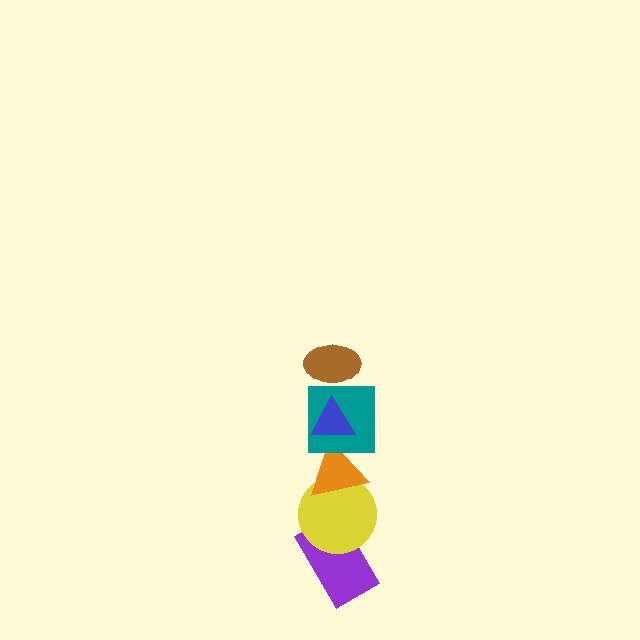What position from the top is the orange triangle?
The orange triangle is 4th from the top.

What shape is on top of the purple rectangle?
The yellow circle is on top of the purple rectangle.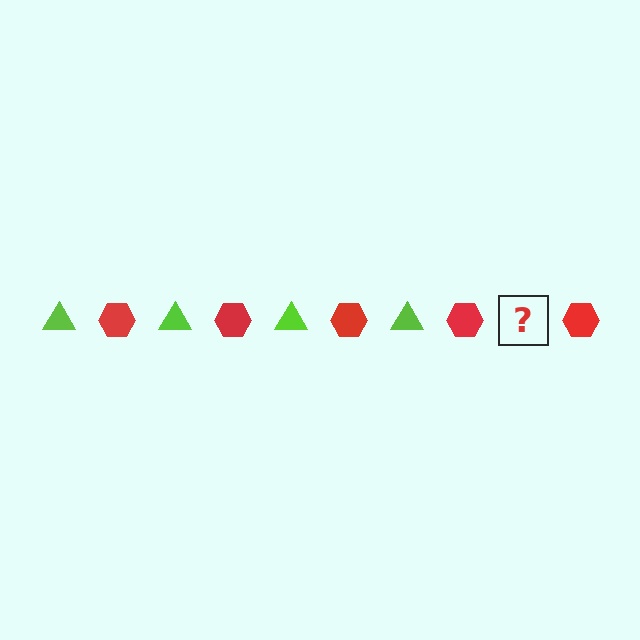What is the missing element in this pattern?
The missing element is a lime triangle.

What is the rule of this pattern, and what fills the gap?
The rule is that the pattern alternates between lime triangle and red hexagon. The gap should be filled with a lime triangle.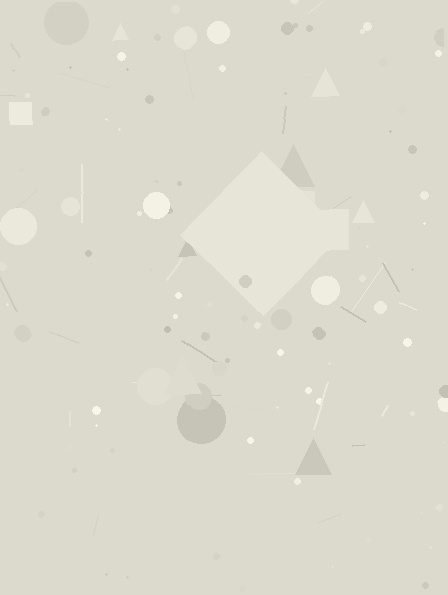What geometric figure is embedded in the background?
A diamond is embedded in the background.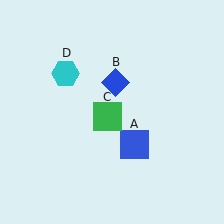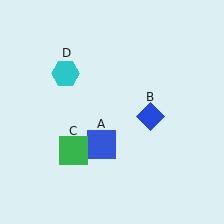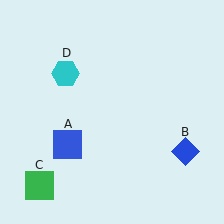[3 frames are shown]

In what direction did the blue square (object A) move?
The blue square (object A) moved left.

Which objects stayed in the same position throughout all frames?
Cyan hexagon (object D) remained stationary.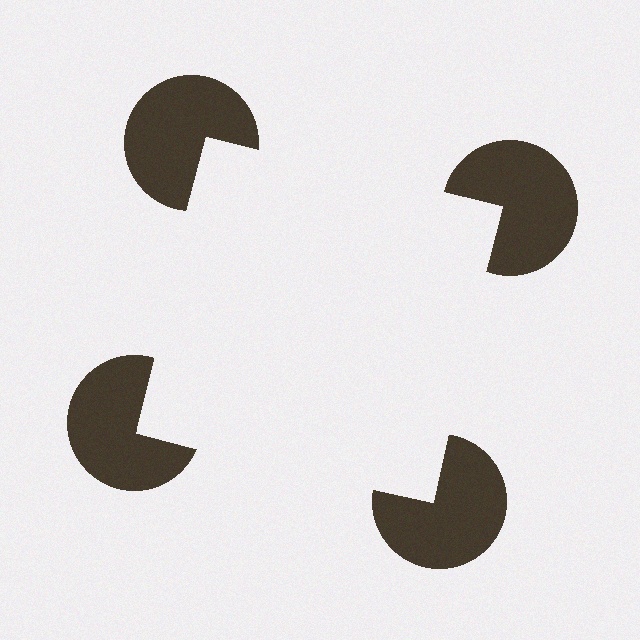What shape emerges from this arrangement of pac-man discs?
An illusory square — its edges are inferred from the aligned wedge cuts in the pac-man discs, not physically drawn.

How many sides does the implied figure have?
4 sides.